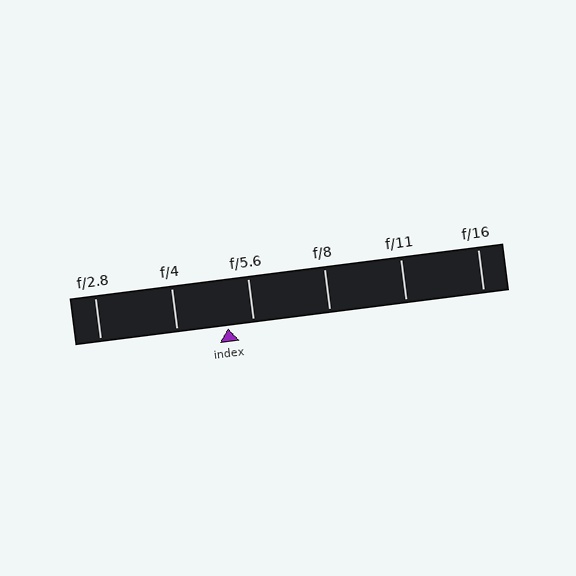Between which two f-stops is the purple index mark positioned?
The index mark is between f/4 and f/5.6.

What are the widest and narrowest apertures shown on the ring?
The widest aperture shown is f/2.8 and the narrowest is f/16.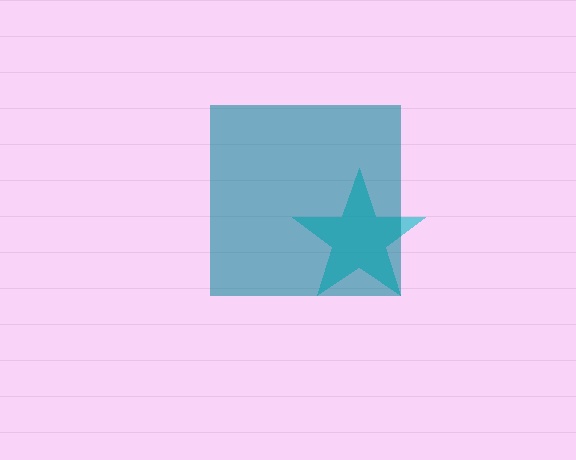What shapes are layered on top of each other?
The layered shapes are: a cyan star, a teal square.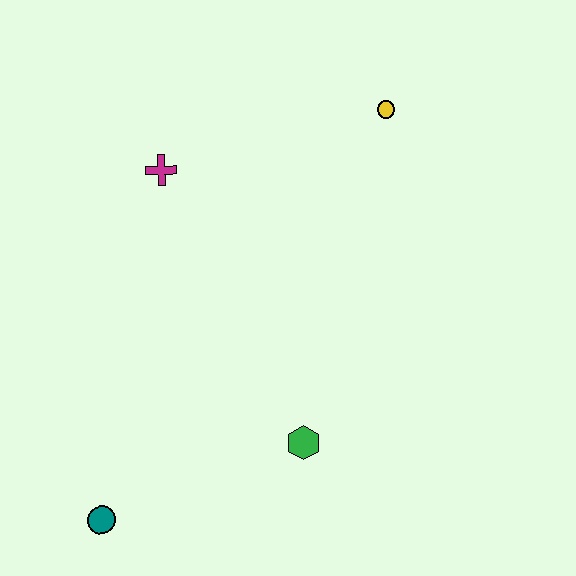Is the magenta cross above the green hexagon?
Yes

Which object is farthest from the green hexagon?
The yellow circle is farthest from the green hexagon.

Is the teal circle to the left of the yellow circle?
Yes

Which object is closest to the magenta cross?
The yellow circle is closest to the magenta cross.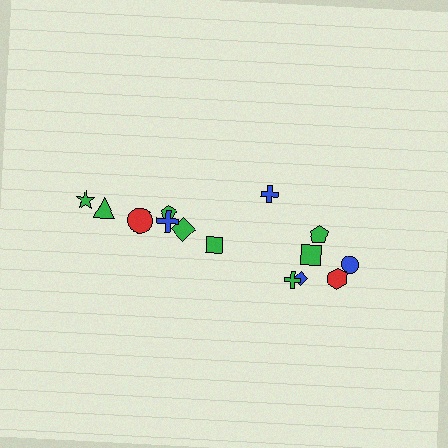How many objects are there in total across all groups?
There are 14 objects.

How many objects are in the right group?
There are 8 objects.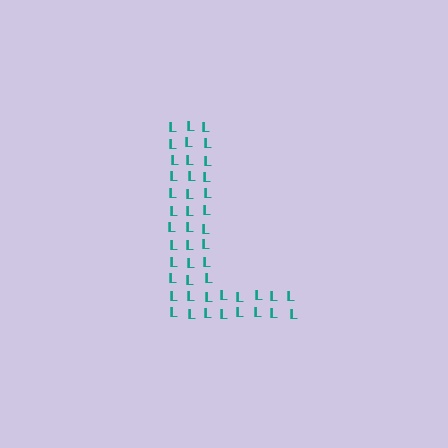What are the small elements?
The small elements are letter L's.